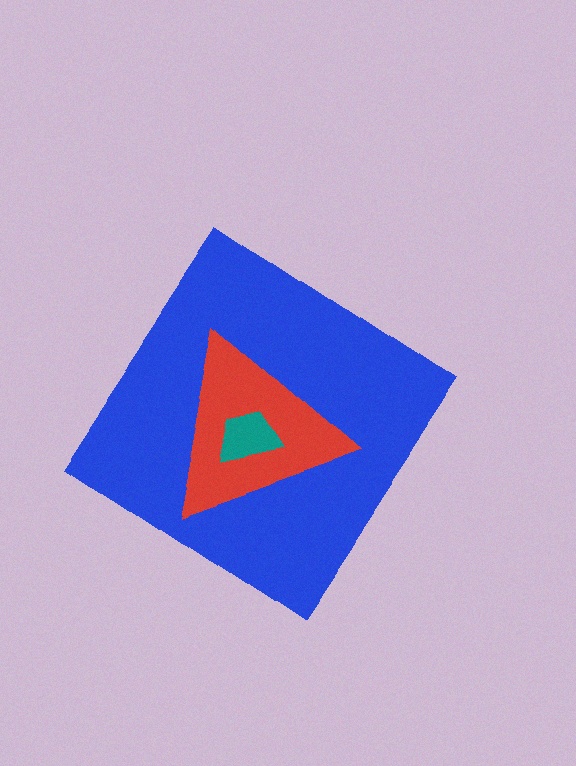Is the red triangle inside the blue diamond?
Yes.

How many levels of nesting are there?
3.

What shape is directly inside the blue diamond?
The red triangle.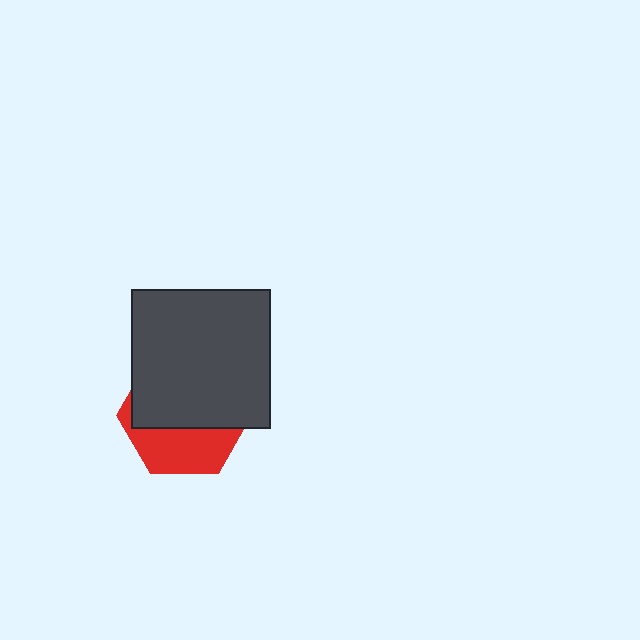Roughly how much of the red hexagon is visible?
A small part of it is visible (roughly 37%).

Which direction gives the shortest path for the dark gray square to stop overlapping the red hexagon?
Moving up gives the shortest separation.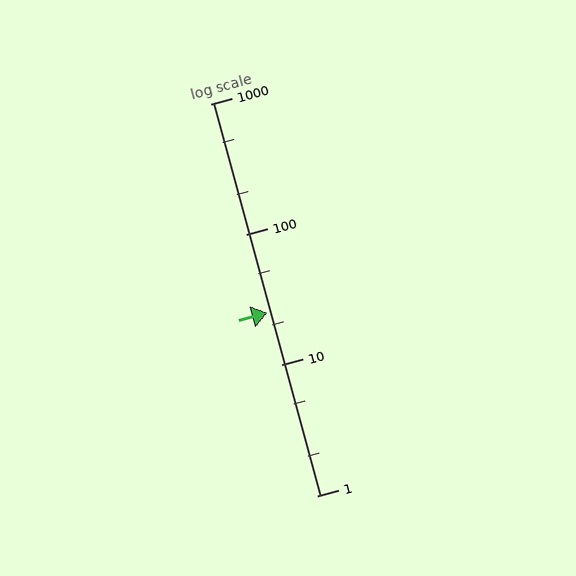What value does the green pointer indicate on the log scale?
The pointer indicates approximately 25.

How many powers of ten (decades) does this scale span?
The scale spans 3 decades, from 1 to 1000.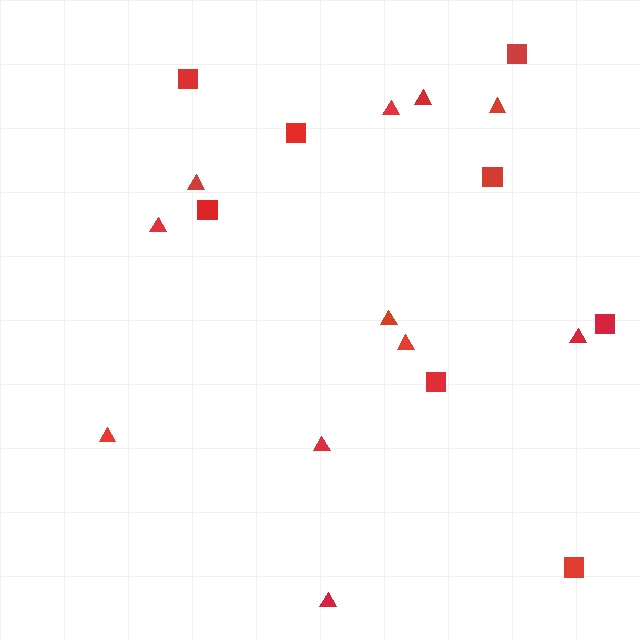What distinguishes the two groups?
There are 2 groups: one group of triangles (11) and one group of squares (8).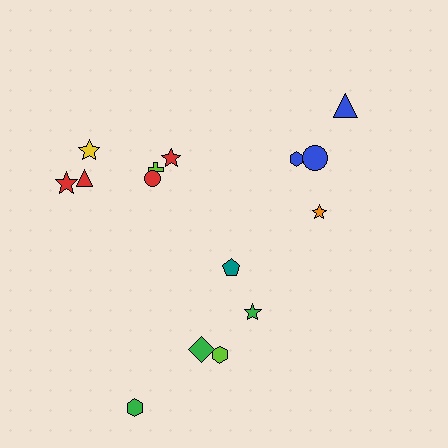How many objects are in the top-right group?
There are 4 objects.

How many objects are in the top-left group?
There are 6 objects.